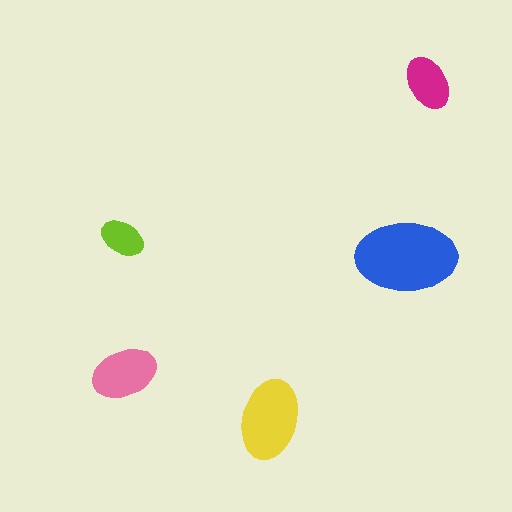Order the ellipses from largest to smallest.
the blue one, the yellow one, the pink one, the magenta one, the lime one.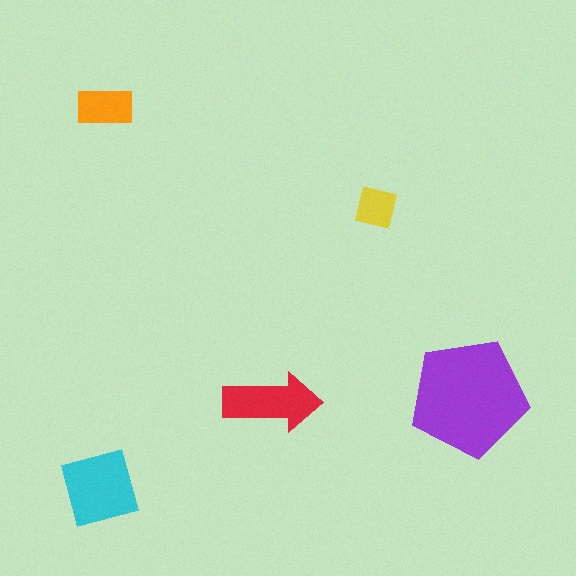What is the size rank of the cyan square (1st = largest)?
2nd.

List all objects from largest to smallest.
The purple pentagon, the cyan square, the red arrow, the orange rectangle, the yellow square.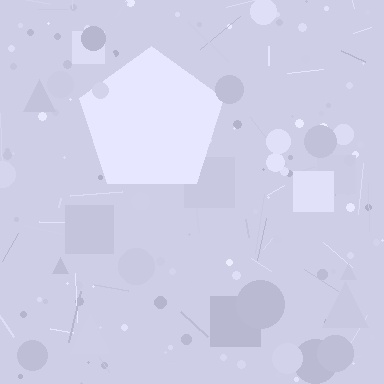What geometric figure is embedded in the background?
A pentagon is embedded in the background.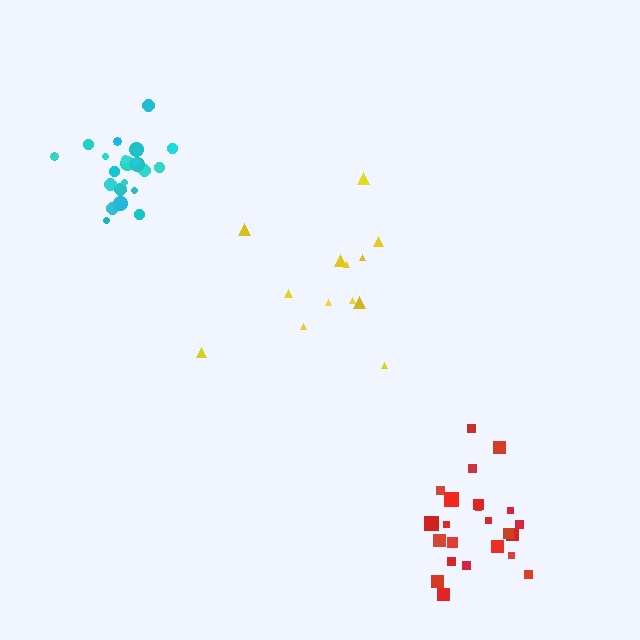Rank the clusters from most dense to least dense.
cyan, red, yellow.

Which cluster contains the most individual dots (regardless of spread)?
Red (23).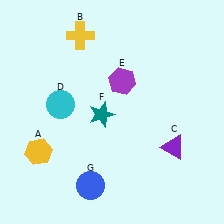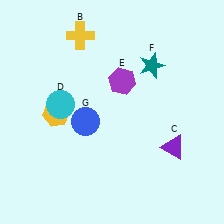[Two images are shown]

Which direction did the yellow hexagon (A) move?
The yellow hexagon (A) moved up.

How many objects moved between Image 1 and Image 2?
3 objects moved between the two images.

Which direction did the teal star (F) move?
The teal star (F) moved right.